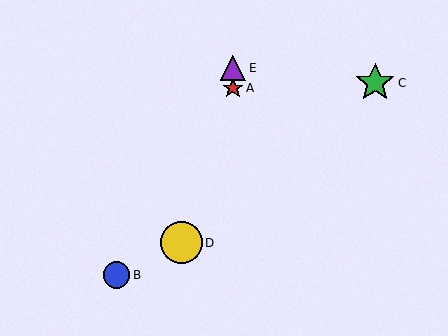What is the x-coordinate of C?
Object C is at x≈375.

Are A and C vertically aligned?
No, A is at x≈233 and C is at x≈375.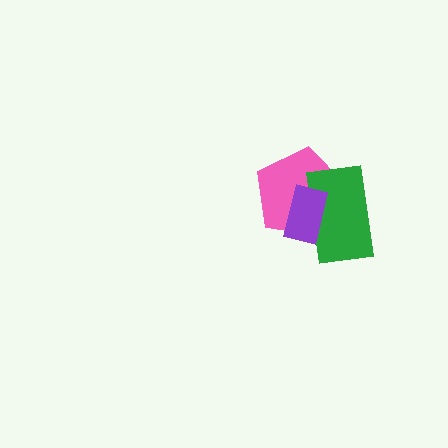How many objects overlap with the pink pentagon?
2 objects overlap with the pink pentagon.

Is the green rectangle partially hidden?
Yes, it is partially covered by another shape.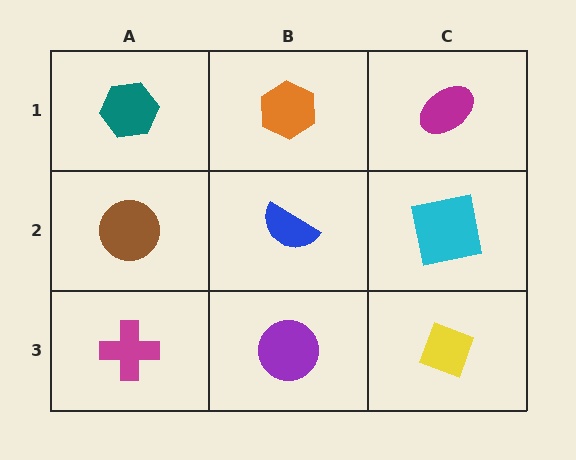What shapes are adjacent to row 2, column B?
An orange hexagon (row 1, column B), a purple circle (row 3, column B), a brown circle (row 2, column A), a cyan square (row 2, column C).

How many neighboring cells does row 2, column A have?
3.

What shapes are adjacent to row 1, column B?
A blue semicircle (row 2, column B), a teal hexagon (row 1, column A), a magenta ellipse (row 1, column C).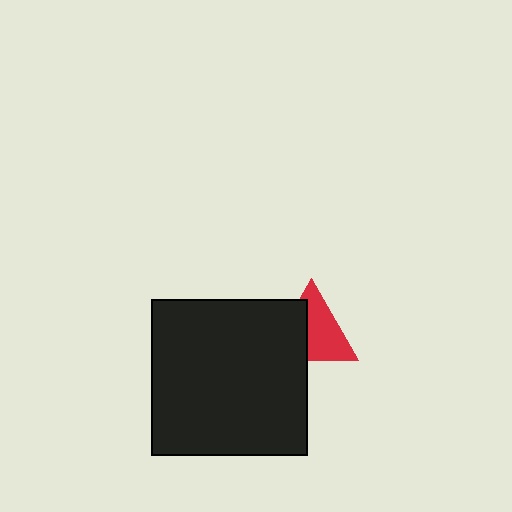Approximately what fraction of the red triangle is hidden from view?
Roughly 40% of the red triangle is hidden behind the black square.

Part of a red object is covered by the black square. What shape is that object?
It is a triangle.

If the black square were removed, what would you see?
You would see the complete red triangle.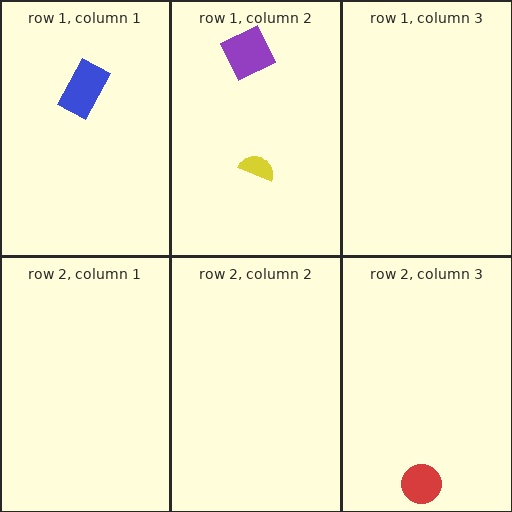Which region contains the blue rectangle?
The row 1, column 1 region.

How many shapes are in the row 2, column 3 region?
1.